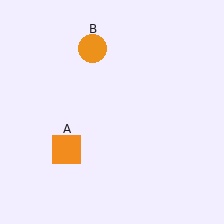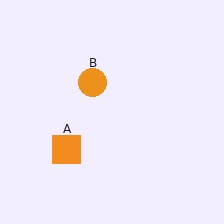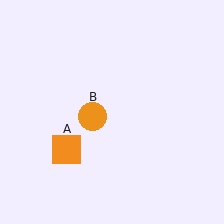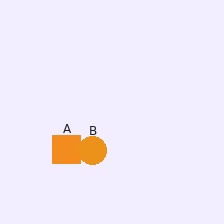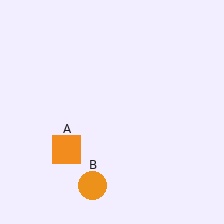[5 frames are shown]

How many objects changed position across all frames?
1 object changed position: orange circle (object B).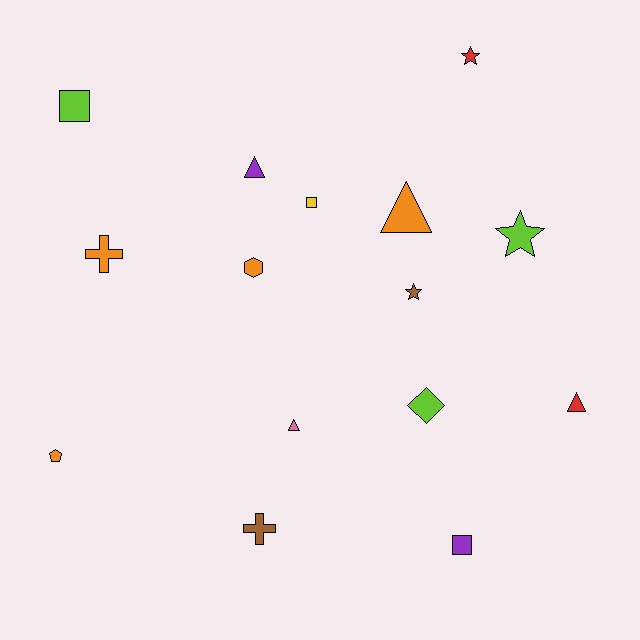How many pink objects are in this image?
There is 1 pink object.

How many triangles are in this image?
There are 4 triangles.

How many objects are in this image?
There are 15 objects.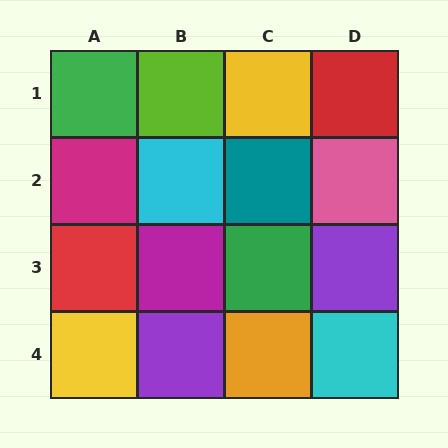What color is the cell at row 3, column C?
Green.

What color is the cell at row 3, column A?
Red.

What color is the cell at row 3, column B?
Magenta.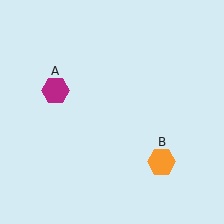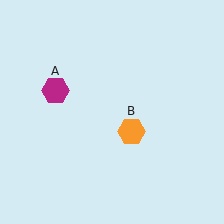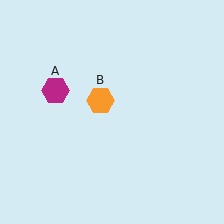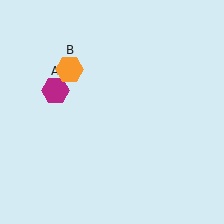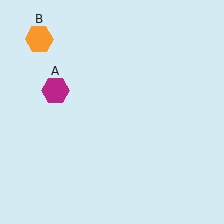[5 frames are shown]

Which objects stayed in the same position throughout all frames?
Magenta hexagon (object A) remained stationary.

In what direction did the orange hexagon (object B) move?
The orange hexagon (object B) moved up and to the left.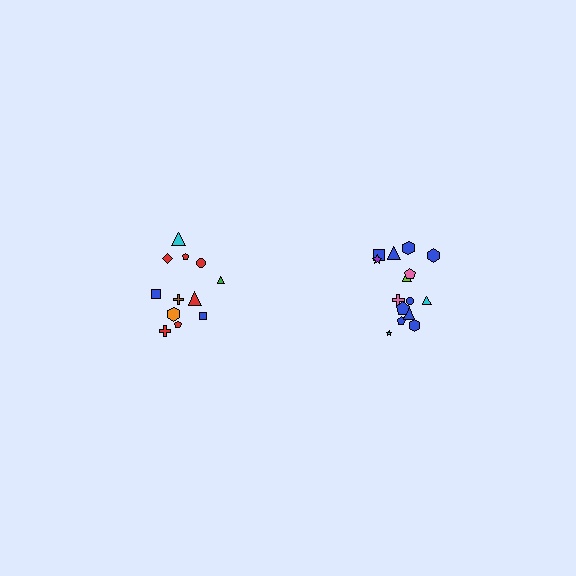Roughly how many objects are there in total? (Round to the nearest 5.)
Roughly 25 objects in total.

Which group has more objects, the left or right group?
The right group.